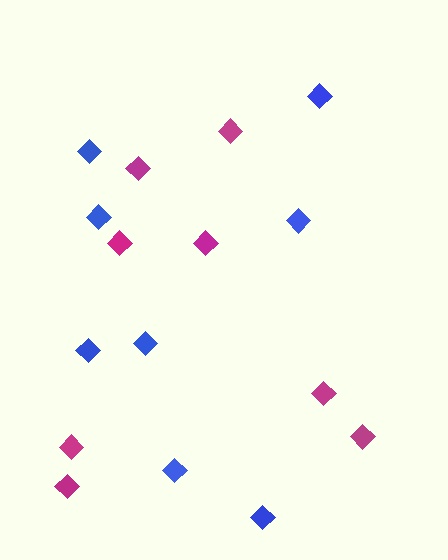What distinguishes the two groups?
There are 2 groups: one group of blue diamonds (8) and one group of magenta diamonds (8).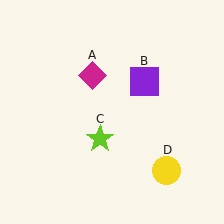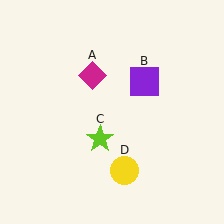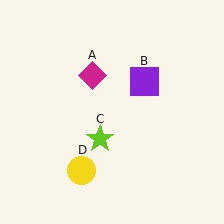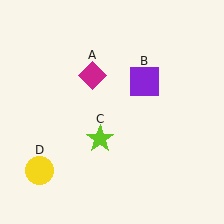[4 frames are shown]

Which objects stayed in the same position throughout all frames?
Magenta diamond (object A) and purple square (object B) and lime star (object C) remained stationary.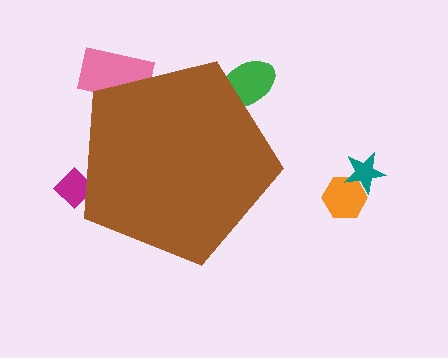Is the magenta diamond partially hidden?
Yes, the magenta diamond is partially hidden behind the brown pentagon.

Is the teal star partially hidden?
No, the teal star is fully visible.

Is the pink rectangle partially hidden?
Yes, the pink rectangle is partially hidden behind the brown pentagon.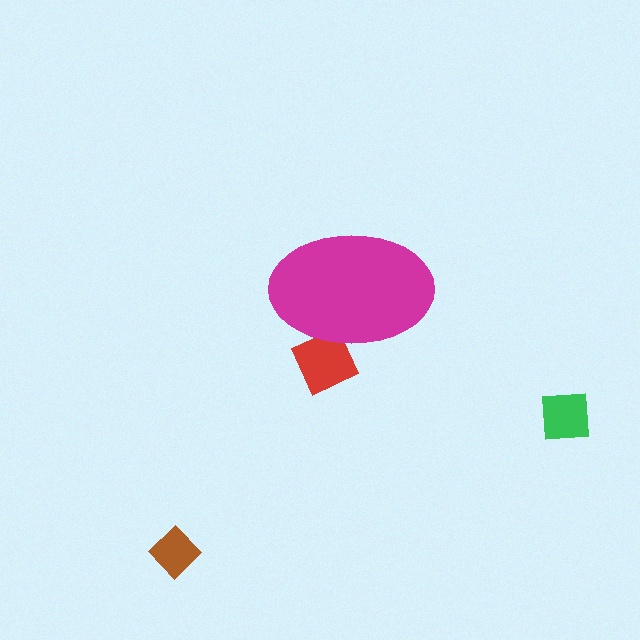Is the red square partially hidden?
Yes, the red square is partially hidden behind the magenta ellipse.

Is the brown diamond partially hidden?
No, the brown diamond is fully visible.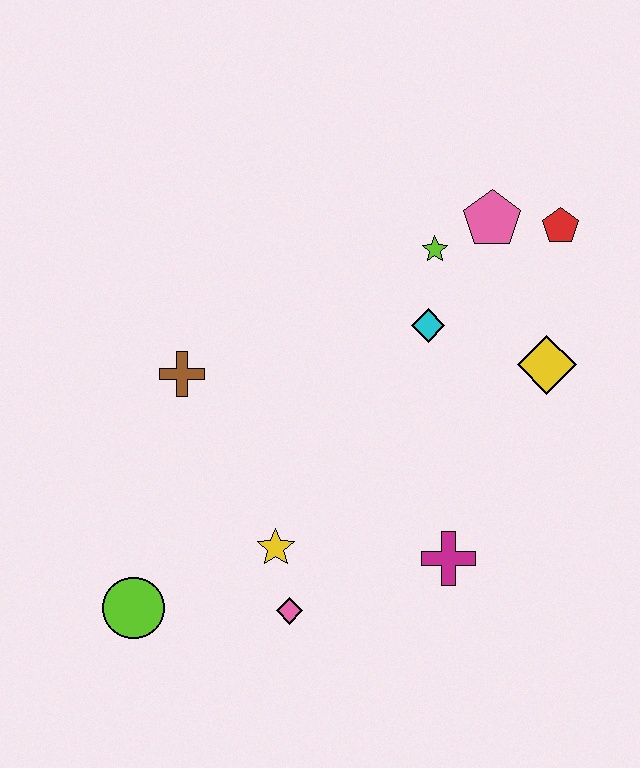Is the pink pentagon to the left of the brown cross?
No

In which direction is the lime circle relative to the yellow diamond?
The lime circle is to the left of the yellow diamond.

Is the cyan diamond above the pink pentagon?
No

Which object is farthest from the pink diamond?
The red pentagon is farthest from the pink diamond.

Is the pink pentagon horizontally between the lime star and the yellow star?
No